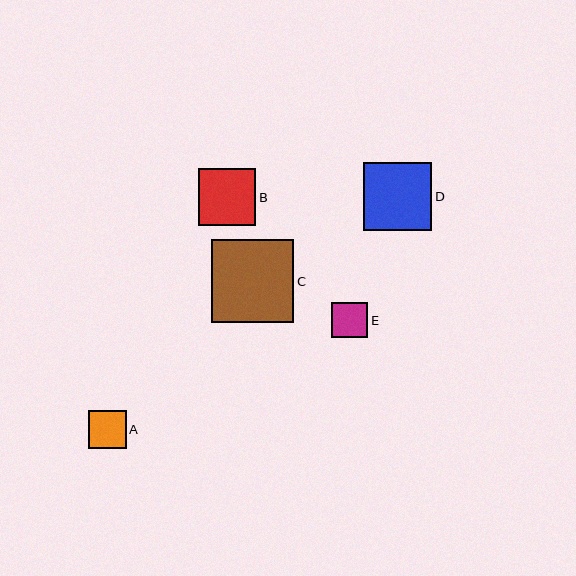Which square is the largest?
Square C is the largest with a size of approximately 83 pixels.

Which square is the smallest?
Square E is the smallest with a size of approximately 36 pixels.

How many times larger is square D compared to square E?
Square D is approximately 1.9 times the size of square E.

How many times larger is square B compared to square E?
Square B is approximately 1.6 times the size of square E.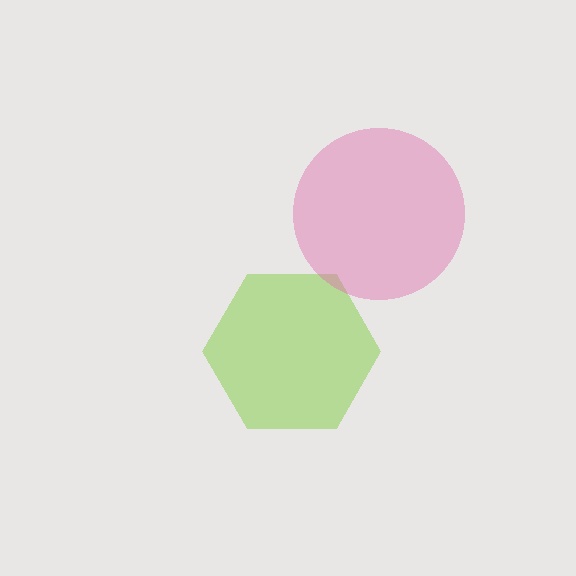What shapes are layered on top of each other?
The layered shapes are: a lime hexagon, a pink circle.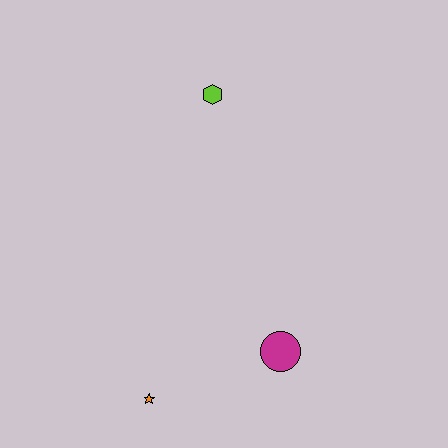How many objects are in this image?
There are 3 objects.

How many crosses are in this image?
There are no crosses.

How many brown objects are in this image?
There are no brown objects.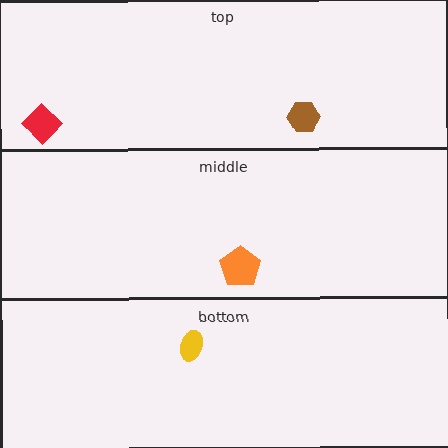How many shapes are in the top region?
2.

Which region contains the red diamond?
The top region.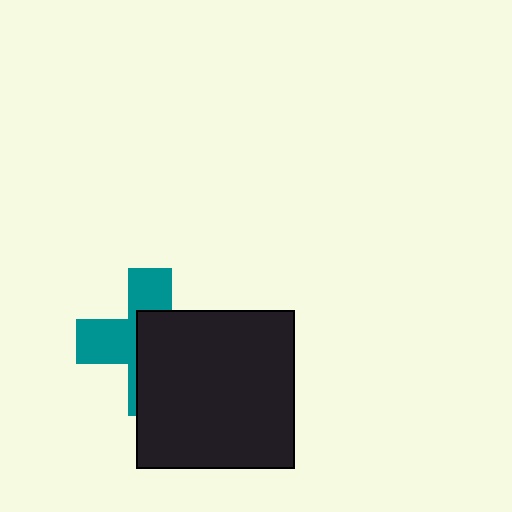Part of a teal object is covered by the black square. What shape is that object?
It is a cross.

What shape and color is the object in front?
The object in front is a black square.